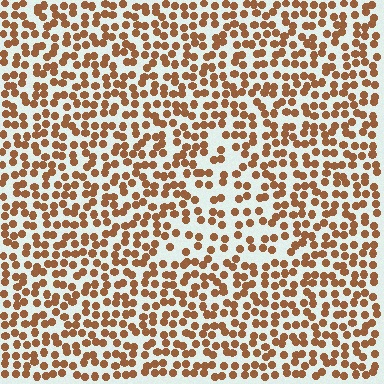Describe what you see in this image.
The image contains small brown elements arranged at two different densities. A triangle-shaped region is visible where the elements are less densely packed than the surrounding area.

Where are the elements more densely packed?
The elements are more densely packed outside the triangle boundary.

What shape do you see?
I see a triangle.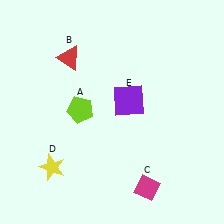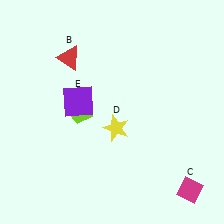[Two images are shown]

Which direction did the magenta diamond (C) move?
The magenta diamond (C) moved right.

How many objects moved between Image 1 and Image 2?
3 objects moved between the two images.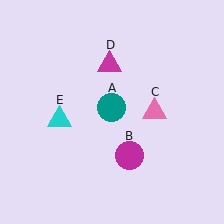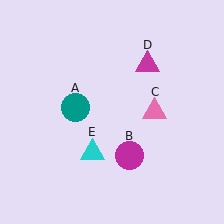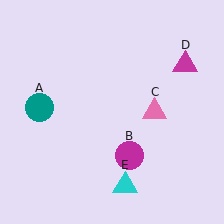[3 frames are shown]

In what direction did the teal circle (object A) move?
The teal circle (object A) moved left.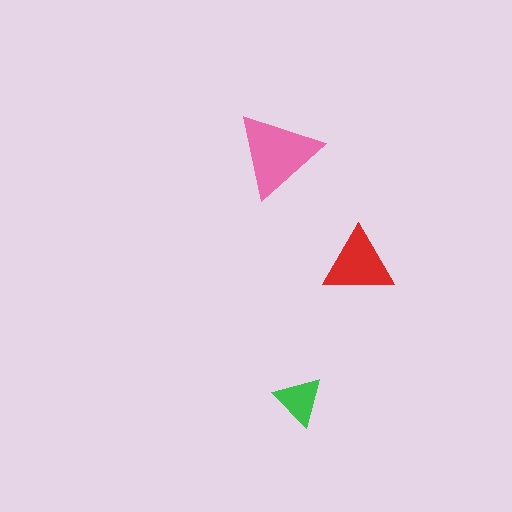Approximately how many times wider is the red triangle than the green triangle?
About 1.5 times wider.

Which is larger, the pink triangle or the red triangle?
The pink one.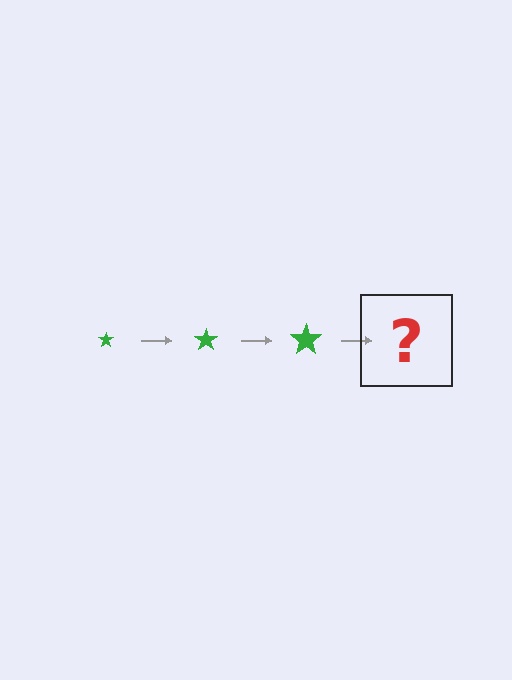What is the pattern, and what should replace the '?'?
The pattern is that the star gets progressively larger each step. The '?' should be a green star, larger than the previous one.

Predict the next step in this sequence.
The next step is a green star, larger than the previous one.